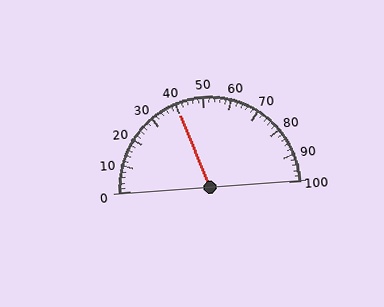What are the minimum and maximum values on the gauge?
The gauge ranges from 0 to 100.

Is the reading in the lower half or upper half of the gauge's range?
The reading is in the lower half of the range (0 to 100).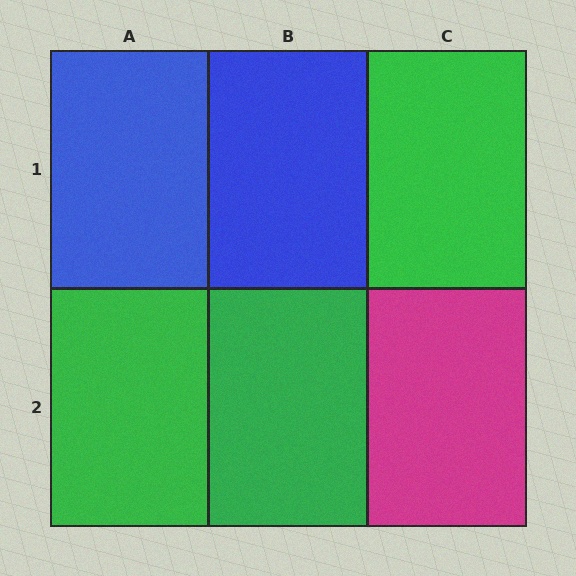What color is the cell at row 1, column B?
Blue.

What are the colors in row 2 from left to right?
Green, green, magenta.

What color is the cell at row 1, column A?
Blue.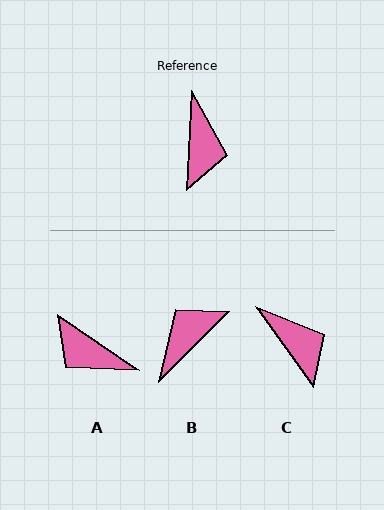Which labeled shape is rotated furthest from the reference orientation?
B, about 138 degrees away.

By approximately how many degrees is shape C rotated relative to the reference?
Approximately 39 degrees counter-clockwise.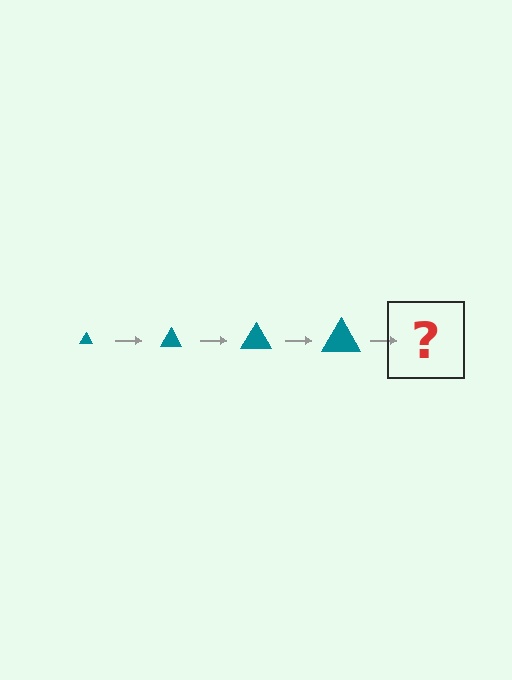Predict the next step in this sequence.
The next step is a teal triangle, larger than the previous one.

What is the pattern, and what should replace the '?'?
The pattern is that the triangle gets progressively larger each step. The '?' should be a teal triangle, larger than the previous one.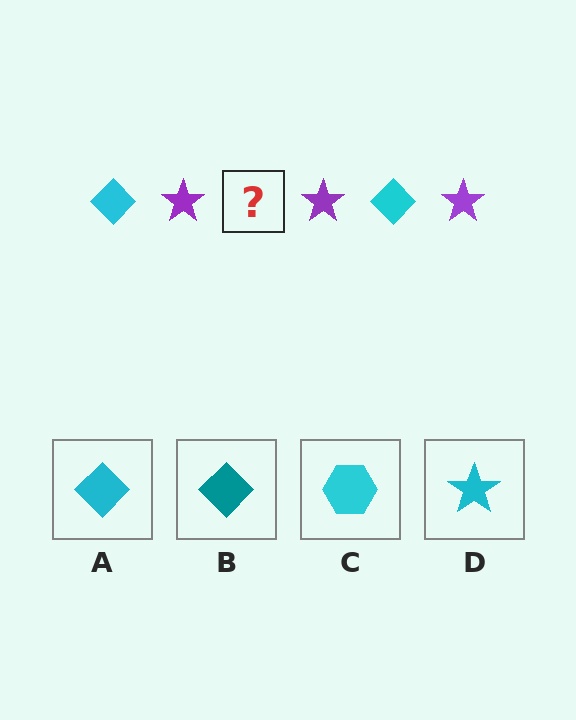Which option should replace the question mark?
Option A.